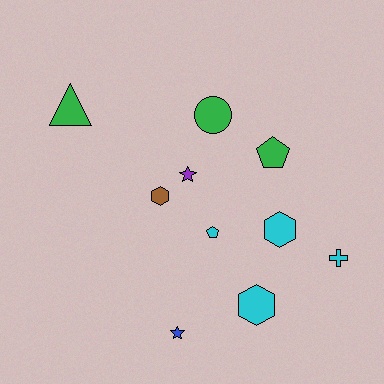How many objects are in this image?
There are 10 objects.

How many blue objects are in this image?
There is 1 blue object.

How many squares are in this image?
There are no squares.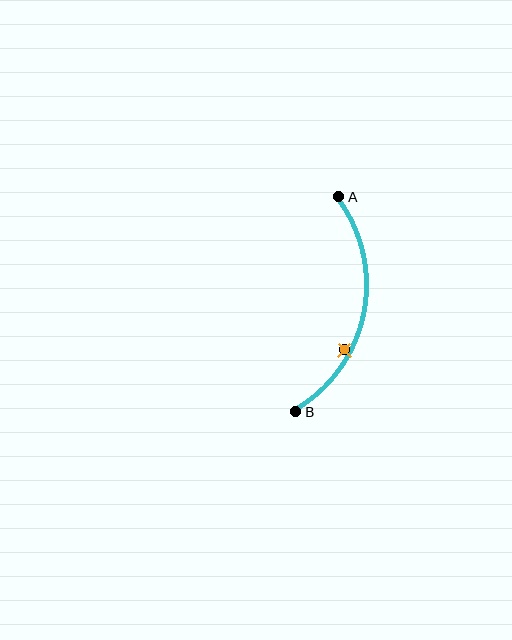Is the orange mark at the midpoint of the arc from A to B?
No — the orange mark does not lie on the arc at all. It sits slightly inside the curve.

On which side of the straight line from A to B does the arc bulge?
The arc bulges to the right of the straight line connecting A and B.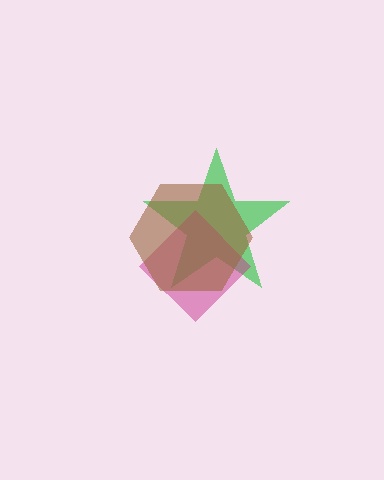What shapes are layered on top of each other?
The layered shapes are: a green star, a magenta diamond, a brown hexagon.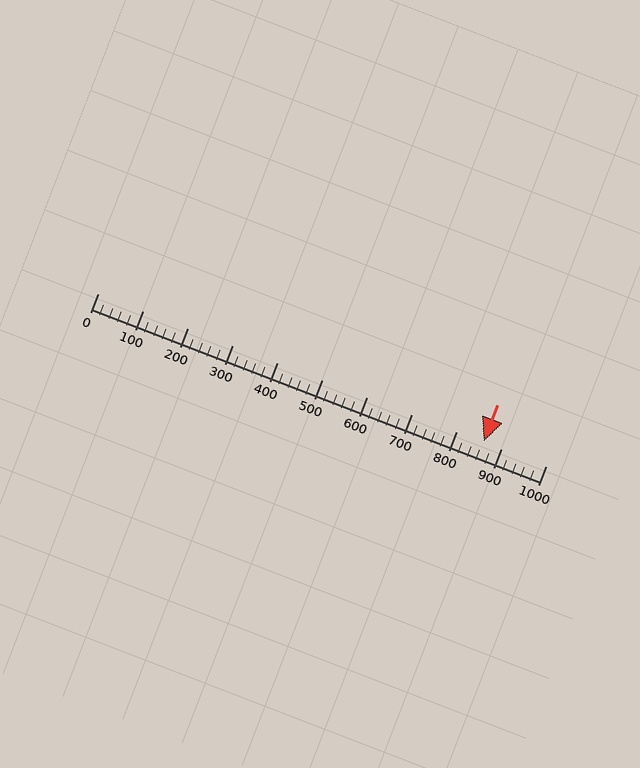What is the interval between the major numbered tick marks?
The major tick marks are spaced 100 units apart.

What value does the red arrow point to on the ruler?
The red arrow points to approximately 862.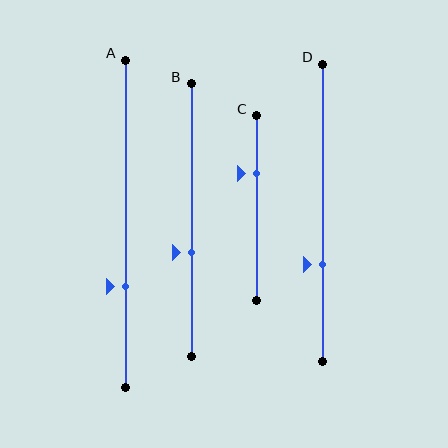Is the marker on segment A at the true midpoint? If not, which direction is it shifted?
No, the marker on segment A is shifted downward by about 19% of the segment length.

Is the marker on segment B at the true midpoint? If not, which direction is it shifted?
No, the marker on segment B is shifted downward by about 12% of the segment length.